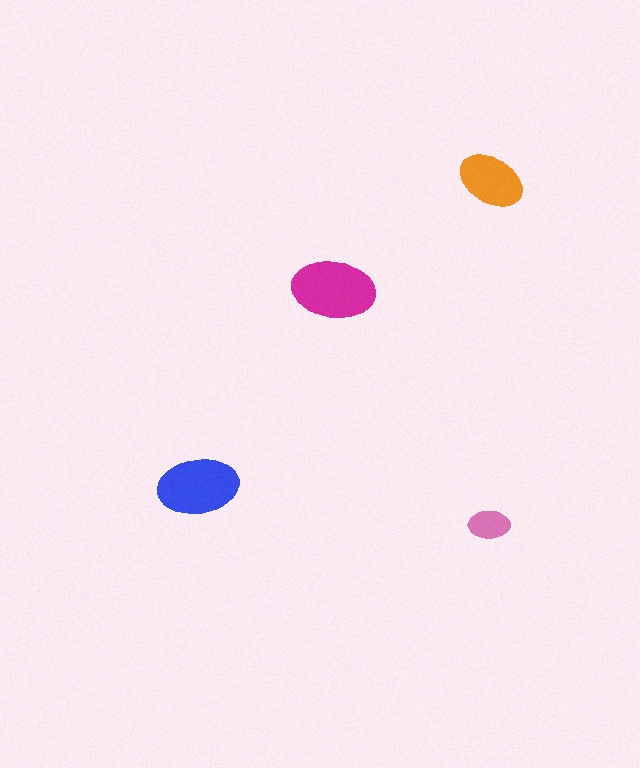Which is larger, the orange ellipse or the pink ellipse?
The orange one.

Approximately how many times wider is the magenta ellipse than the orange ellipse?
About 1.5 times wider.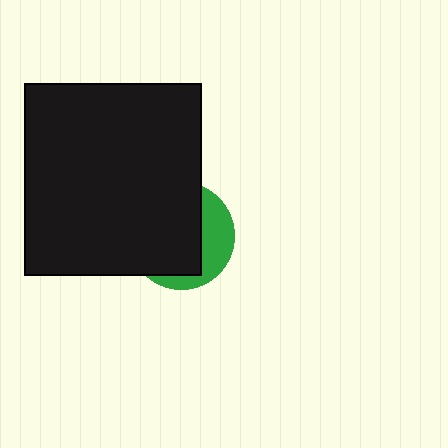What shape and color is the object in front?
The object in front is a black rectangle.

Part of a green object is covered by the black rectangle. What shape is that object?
It is a circle.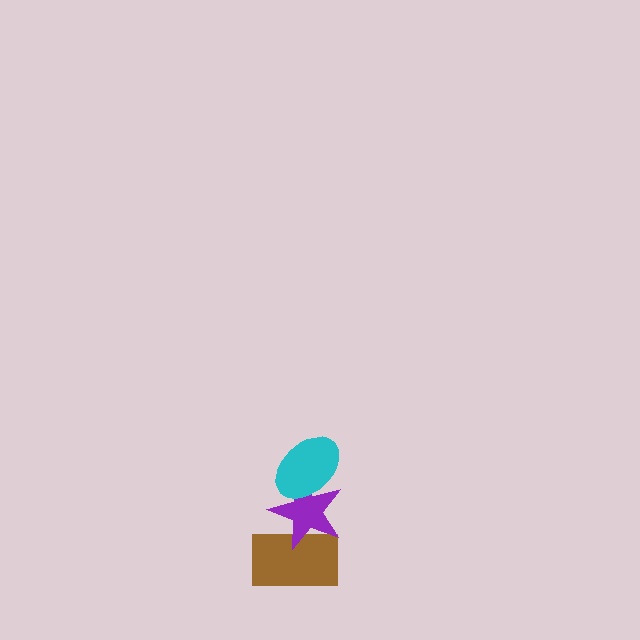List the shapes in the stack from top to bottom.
From top to bottom: the cyan ellipse, the purple star, the brown rectangle.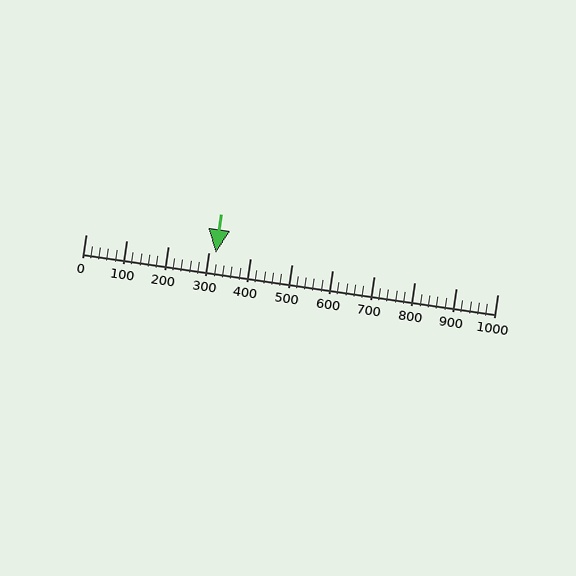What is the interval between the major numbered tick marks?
The major tick marks are spaced 100 units apart.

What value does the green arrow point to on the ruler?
The green arrow points to approximately 316.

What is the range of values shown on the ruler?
The ruler shows values from 0 to 1000.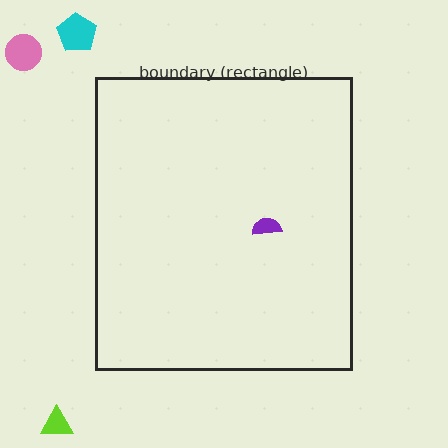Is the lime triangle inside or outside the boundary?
Outside.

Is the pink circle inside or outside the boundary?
Outside.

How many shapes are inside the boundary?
1 inside, 3 outside.